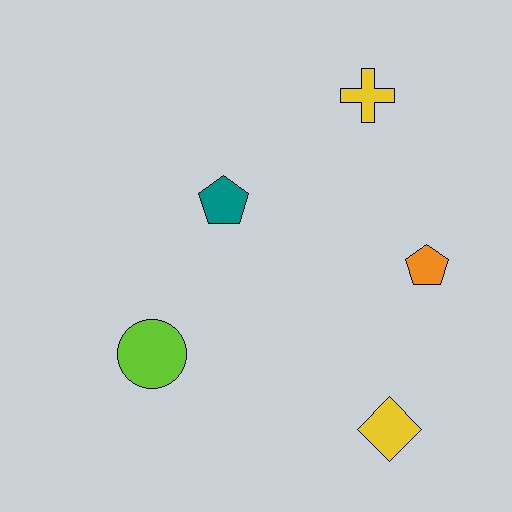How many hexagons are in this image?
There are no hexagons.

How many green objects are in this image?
There are no green objects.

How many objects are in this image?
There are 5 objects.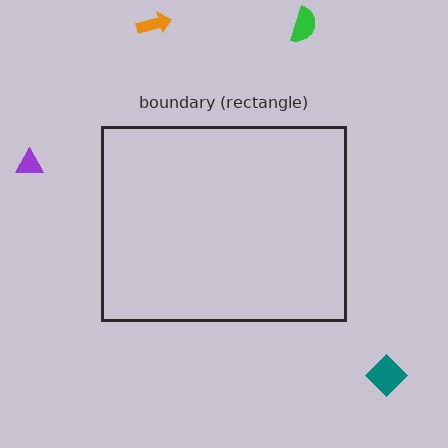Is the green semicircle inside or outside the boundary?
Outside.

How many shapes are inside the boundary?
0 inside, 4 outside.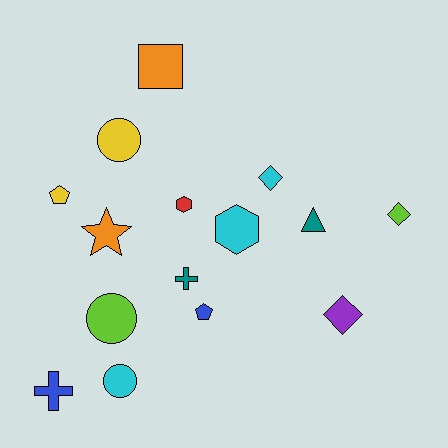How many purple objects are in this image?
There is 1 purple object.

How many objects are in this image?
There are 15 objects.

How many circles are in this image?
There are 3 circles.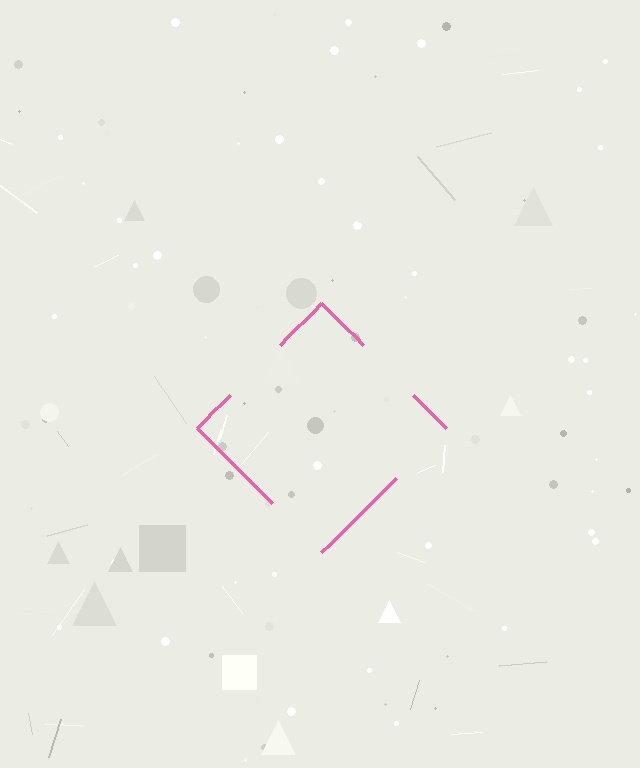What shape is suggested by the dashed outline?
The dashed outline suggests a diamond.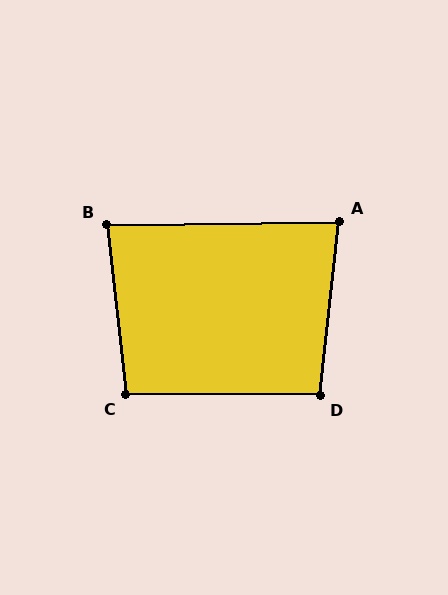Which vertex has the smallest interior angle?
A, at approximately 83 degrees.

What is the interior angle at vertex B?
Approximately 84 degrees (acute).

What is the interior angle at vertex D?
Approximately 96 degrees (obtuse).